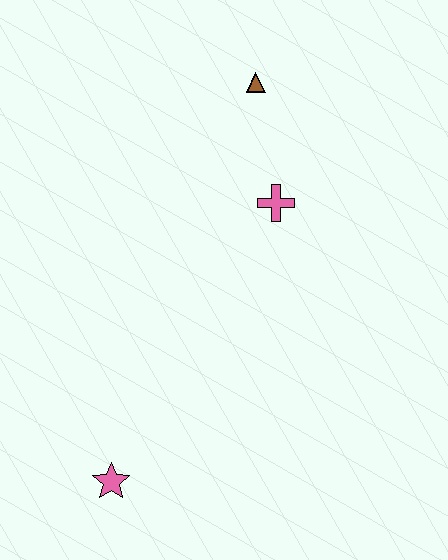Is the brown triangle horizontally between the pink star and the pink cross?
Yes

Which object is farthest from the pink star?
The brown triangle is farthest from the pink star.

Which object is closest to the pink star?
The pink cross is closest to the pink star.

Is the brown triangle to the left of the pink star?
No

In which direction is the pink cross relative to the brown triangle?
The pink cross is below the brown triangle.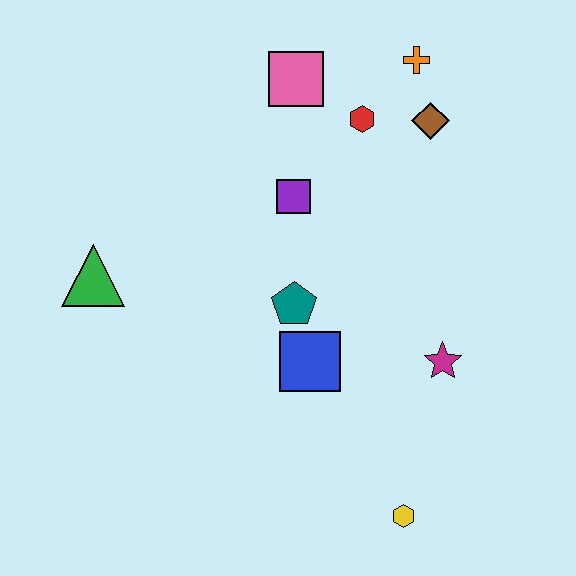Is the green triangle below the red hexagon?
Yes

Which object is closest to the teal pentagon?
The blue square is closest to the teal pentagon.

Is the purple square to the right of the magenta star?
No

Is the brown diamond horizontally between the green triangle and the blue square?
No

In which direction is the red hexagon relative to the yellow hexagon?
The red hexagon is above the yellow hexagon.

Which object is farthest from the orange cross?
The yellow hexagon is farthest from the orange cross.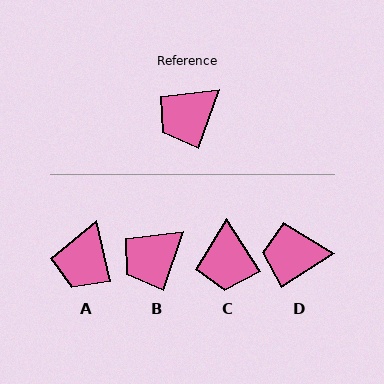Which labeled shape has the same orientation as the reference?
B.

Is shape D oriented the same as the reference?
No, it is off by about 38 degrees.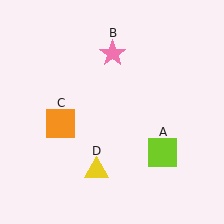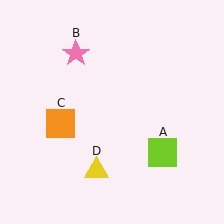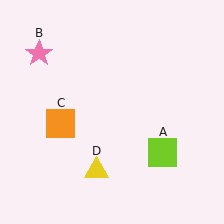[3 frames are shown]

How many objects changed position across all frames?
1 object changed position: pink star (object B).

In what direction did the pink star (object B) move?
The pink star (object B) moved left.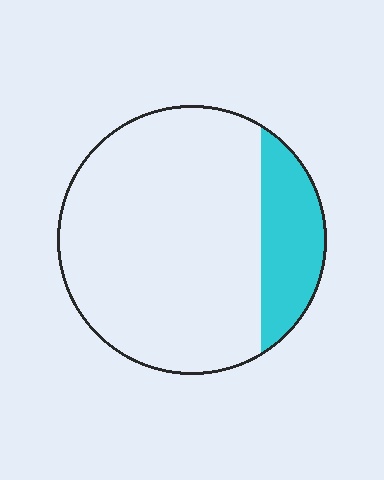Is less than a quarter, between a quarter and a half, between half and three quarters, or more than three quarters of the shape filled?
Less than a quarter.